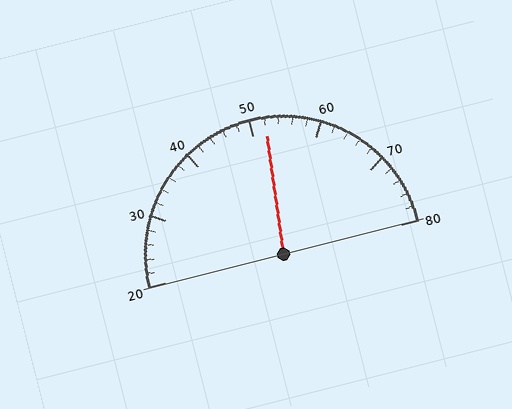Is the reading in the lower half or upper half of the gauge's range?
The reading is in the upper half of the range (20 to 80).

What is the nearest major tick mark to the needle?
The nearest major tick mark is 50.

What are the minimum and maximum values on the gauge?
The gauge ranges from 20 to 80.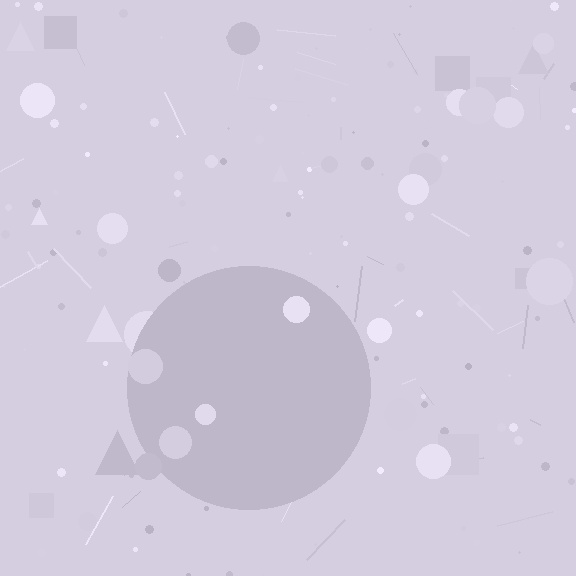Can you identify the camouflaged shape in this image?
The camouflaged shape is a circle.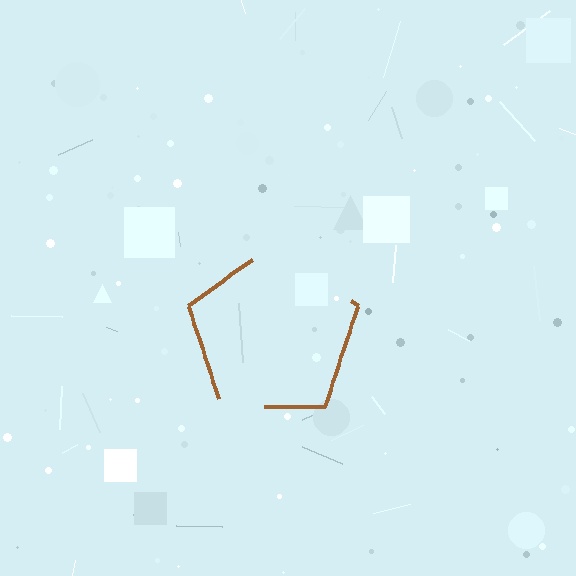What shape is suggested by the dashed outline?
The dashed outline suggests a pentagon.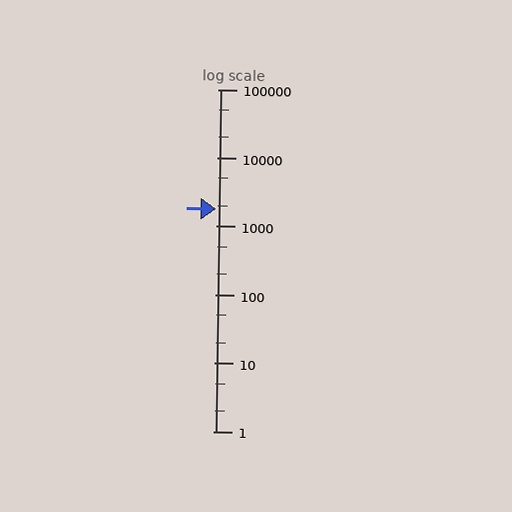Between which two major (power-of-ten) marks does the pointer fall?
The pointer is between 1000 and 10000.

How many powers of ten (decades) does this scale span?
The scale spans 5 decades, from 1 to 100000.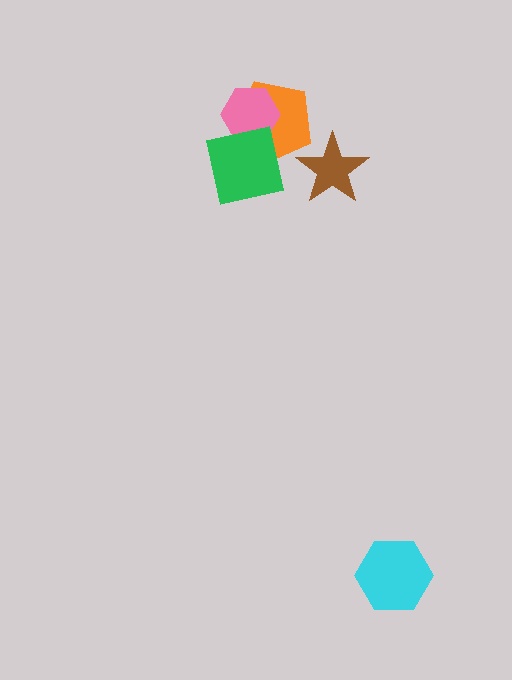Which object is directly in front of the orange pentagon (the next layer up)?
The pink hexagon is directly in front of the orange pentagon.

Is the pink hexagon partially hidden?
Yes, it is partially covered by another shape.